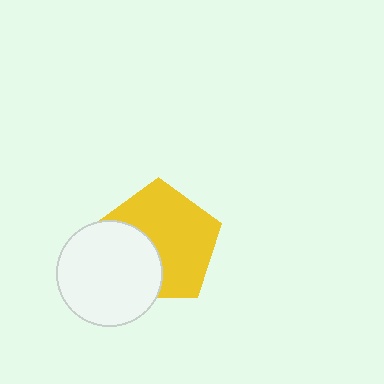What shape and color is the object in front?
The object in front is a white circle.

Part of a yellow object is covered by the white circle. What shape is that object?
It is a pentagon.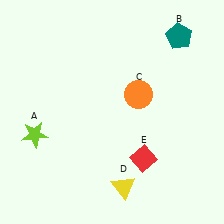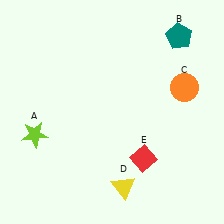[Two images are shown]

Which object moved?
The orange circle (C) moved right.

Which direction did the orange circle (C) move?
The orange circle (C) moved right.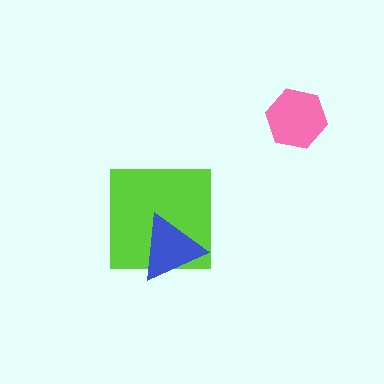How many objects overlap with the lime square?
1 object overlaps with the lime square.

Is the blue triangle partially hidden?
No, no other shape covers it.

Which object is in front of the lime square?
The blue triangle is in front of the lime square.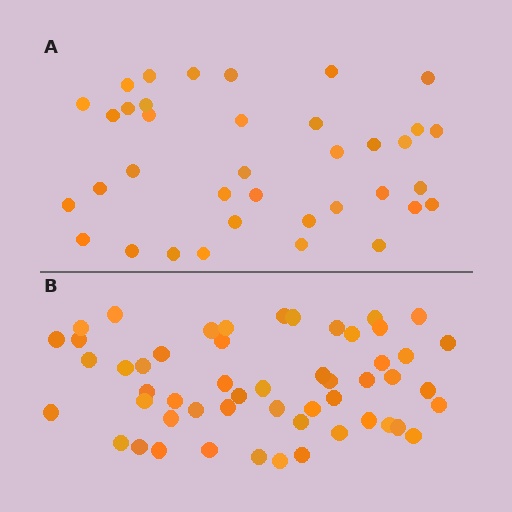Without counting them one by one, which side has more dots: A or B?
Region B (the bottom region) has more dots.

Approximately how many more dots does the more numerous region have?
Region B has approximately 15 more dots than region A.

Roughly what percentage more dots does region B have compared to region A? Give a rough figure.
About 45% more.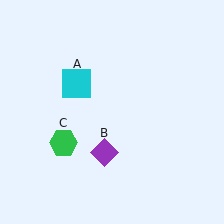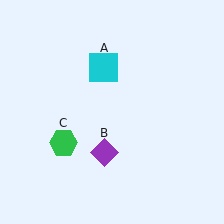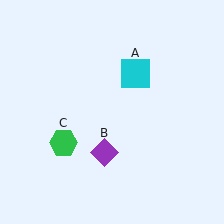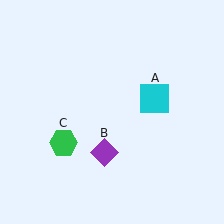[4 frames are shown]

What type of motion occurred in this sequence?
The cyan square (object A) rotated clockwise around the center of the scene.